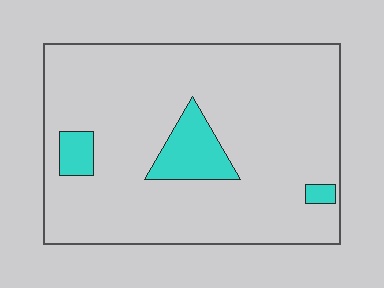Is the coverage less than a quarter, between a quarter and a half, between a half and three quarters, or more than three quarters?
Less than a quarter.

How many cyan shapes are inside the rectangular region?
3.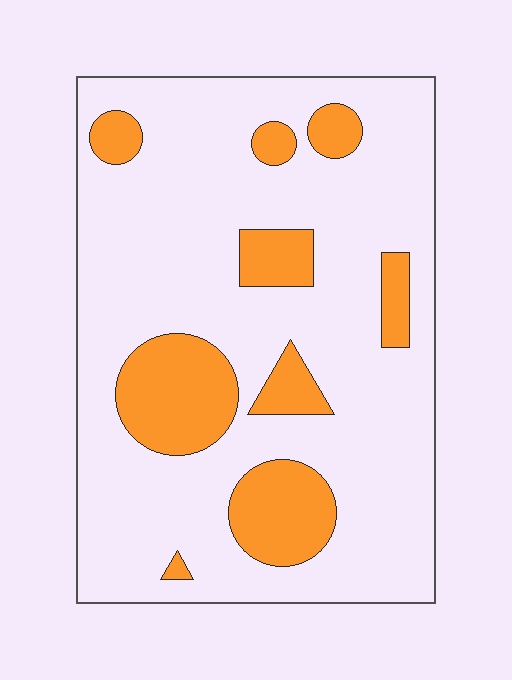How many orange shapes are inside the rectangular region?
9.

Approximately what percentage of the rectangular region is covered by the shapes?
Approximately 20%.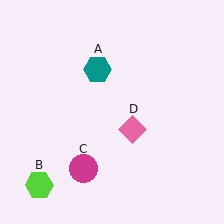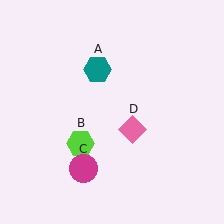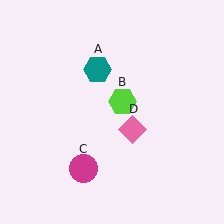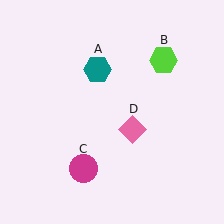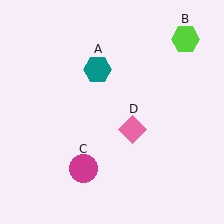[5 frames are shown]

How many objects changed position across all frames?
1 object changed position: lime hexagon (object B).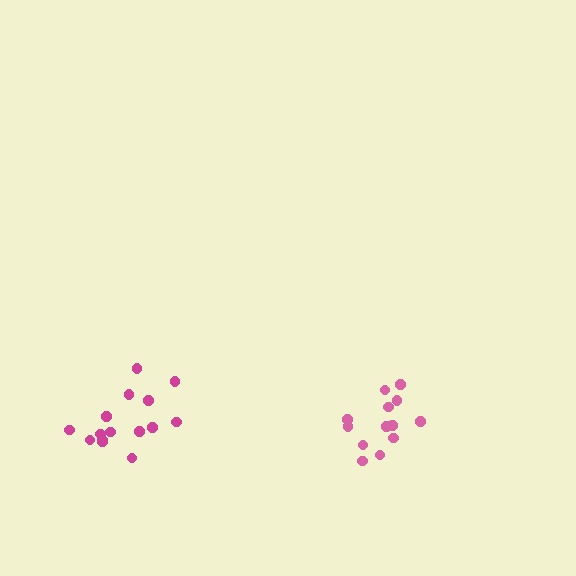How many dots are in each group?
Group 1: 16 dots, Group 2: 13 dots (29 total).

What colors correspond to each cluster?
The clusters are colored: magenta, pink.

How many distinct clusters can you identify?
There are 2 distinct clusters.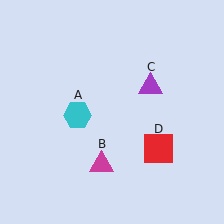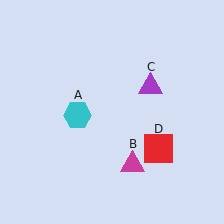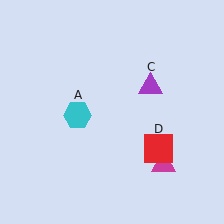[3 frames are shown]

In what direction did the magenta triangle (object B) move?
The magenta triangle (object B) moved right.